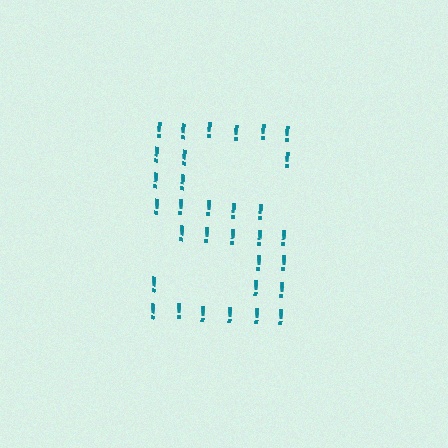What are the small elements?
The small elements are exclamation marks.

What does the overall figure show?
The overall figure shows the letter S.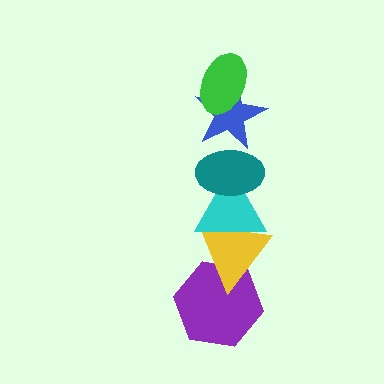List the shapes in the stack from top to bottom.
From top to bottom: the green ellipse, the blue star, the teal ellipse, the cyan triangle, the yellow triangle, the purple hexagon.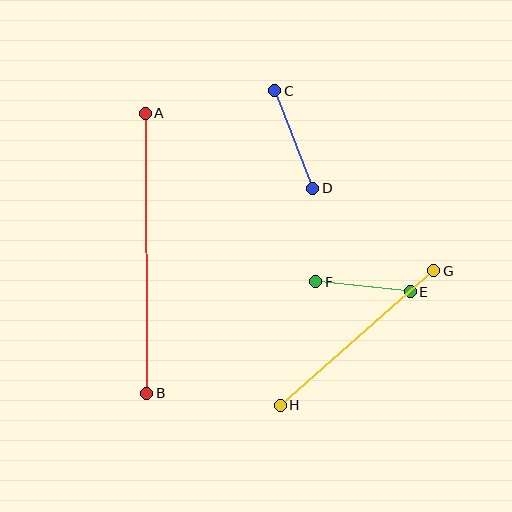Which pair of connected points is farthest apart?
Points A and B are farthest apart.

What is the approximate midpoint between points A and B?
The midpoint is at approximately (146, 253) pixels.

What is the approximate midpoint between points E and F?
The midpoint is at approximately (363, 287) pixels.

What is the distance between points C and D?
The distance is approximately 104 pixels.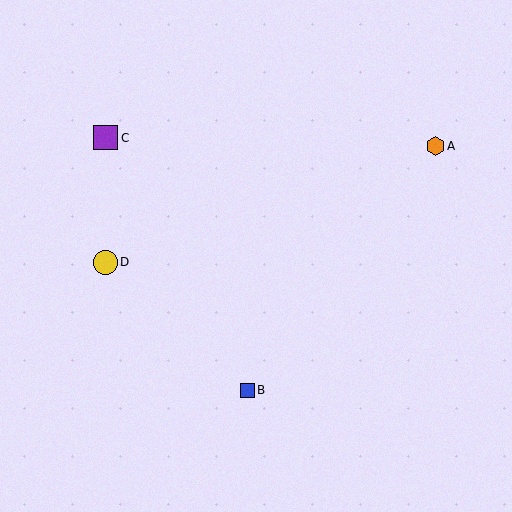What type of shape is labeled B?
Shape B is a blue square.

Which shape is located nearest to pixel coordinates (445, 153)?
The orange hexagon (labeled A) at (435, 146) is nearest to that location.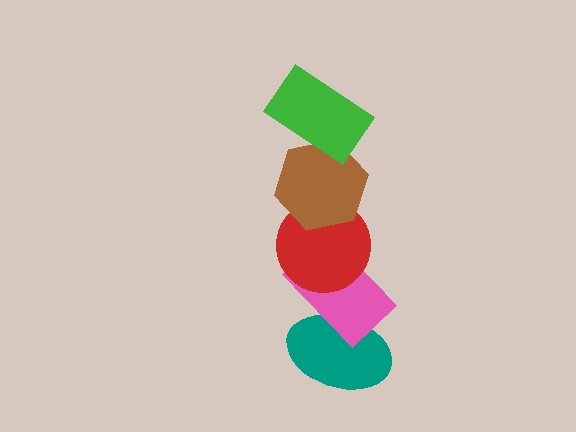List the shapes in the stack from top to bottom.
From top to bottom: the green rectangle, the brown hexagon, the red circle, the pink rectangle, the teal ellipse.